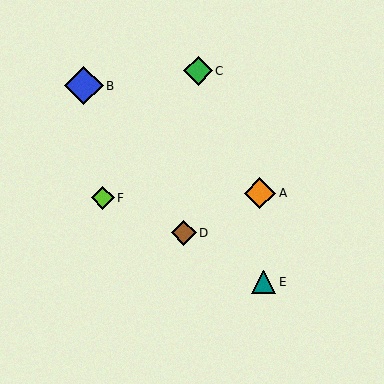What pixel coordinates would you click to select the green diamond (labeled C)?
Click at (198, 71) to select the green diamond C.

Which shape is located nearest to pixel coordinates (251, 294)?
The teal triangle (labeled E) at (264, 282) is nearest to that location.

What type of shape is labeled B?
Shape B is a blue diamond.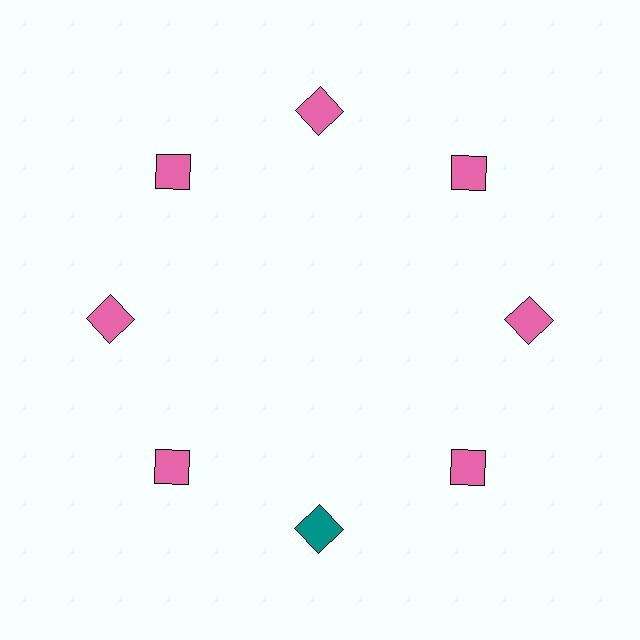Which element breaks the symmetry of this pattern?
The teal square at roughly the 6 o'clock position breaks the symmetry. All other shapes are pink squares.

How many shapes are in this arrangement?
There are 8 shapes arranged in a ring pattern.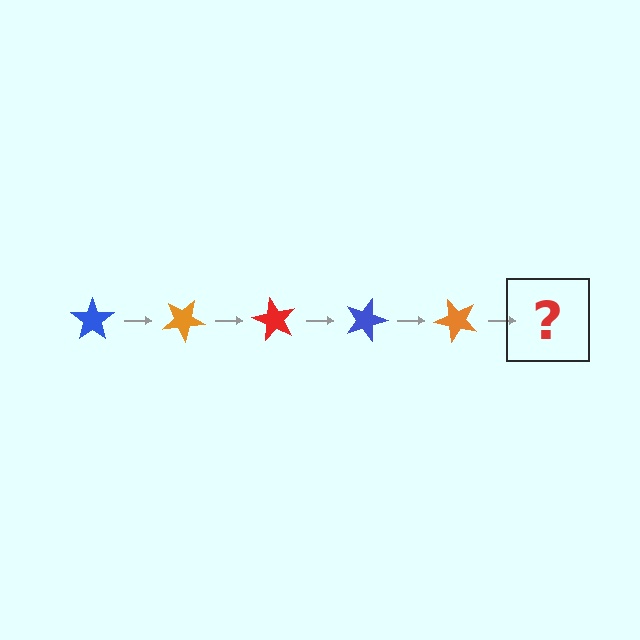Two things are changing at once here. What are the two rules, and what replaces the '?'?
The two rules are that it rotates 30 degrees each step and the color cycles through blue, orange, and red. The '?' should be a red star, rotated 150 degrees from the start.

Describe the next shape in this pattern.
It should be a red star, rotated 150 degrees from the start.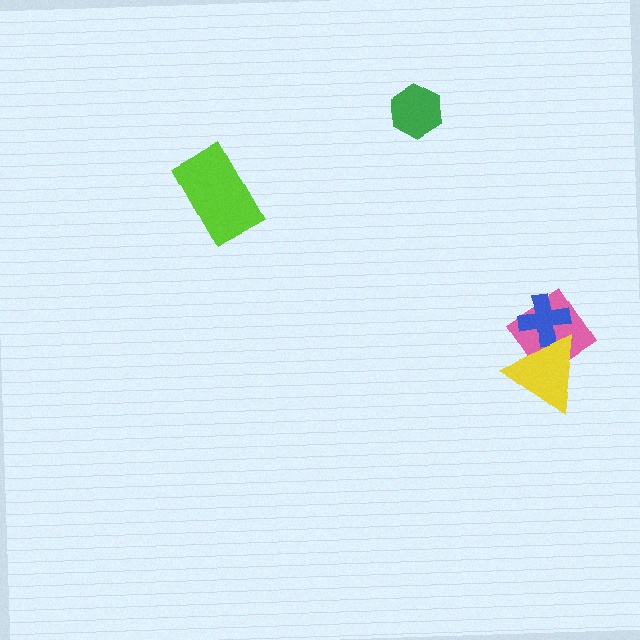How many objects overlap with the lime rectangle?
0 objects overlap with the lime rectangle.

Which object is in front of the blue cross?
The yellow triangle is in front of the blue cross.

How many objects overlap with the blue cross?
2 objects overlap with the blue cross.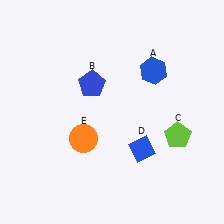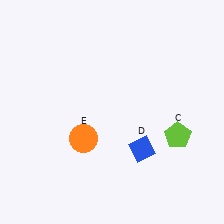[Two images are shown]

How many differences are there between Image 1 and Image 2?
There are 2 differences between the two images.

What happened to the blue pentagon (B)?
The blue pentagon (B) was removed in Image 2. It was in the top-left area of Image 1.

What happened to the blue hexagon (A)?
The blue hexagon (A) was removed in Image 2. It was in the top-right area of Image 1.